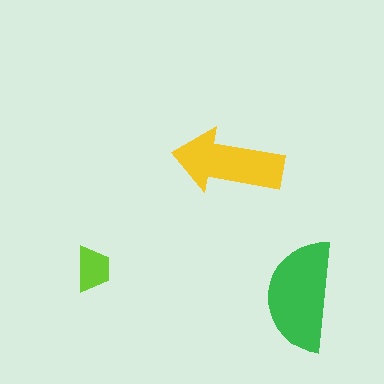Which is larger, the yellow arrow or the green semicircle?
The green semicircle.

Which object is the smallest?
The lime trapezoid.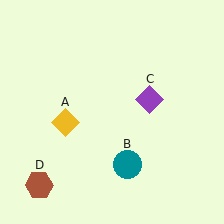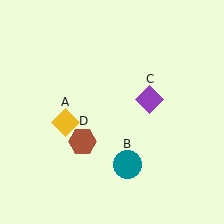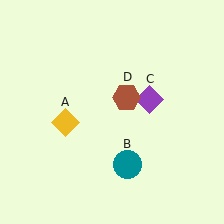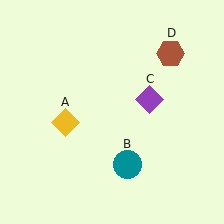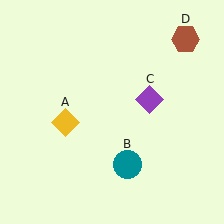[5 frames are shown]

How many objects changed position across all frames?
1 object changed position: brown hexagon (object D).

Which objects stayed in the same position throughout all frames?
Yellow diamond (object A) and teal circle (object B) and purple diamond (object C) remained stationary.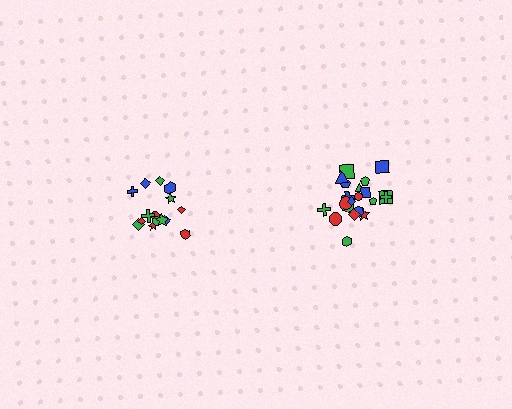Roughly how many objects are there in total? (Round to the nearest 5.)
Roughly 35 objects in total.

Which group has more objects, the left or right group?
The right group.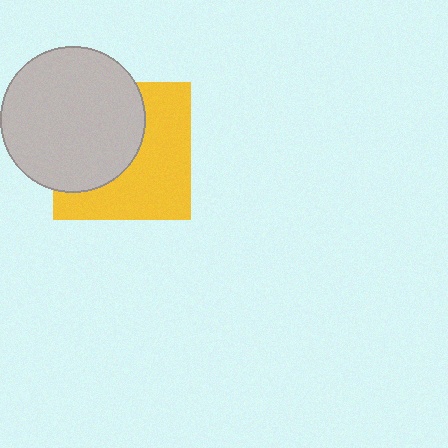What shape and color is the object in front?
The object in front is a light gray circle.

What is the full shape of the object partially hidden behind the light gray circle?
The partially hidden object is a yellow square.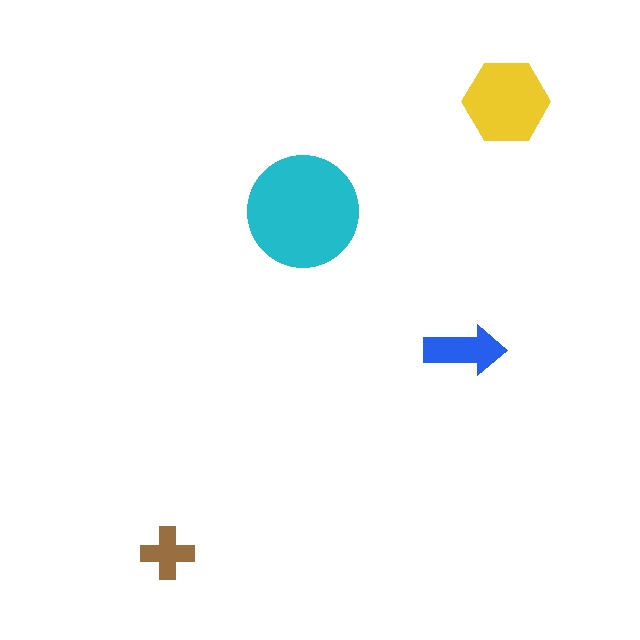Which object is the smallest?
The brown cross.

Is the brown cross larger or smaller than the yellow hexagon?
Smaller.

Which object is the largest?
The cyan circle.